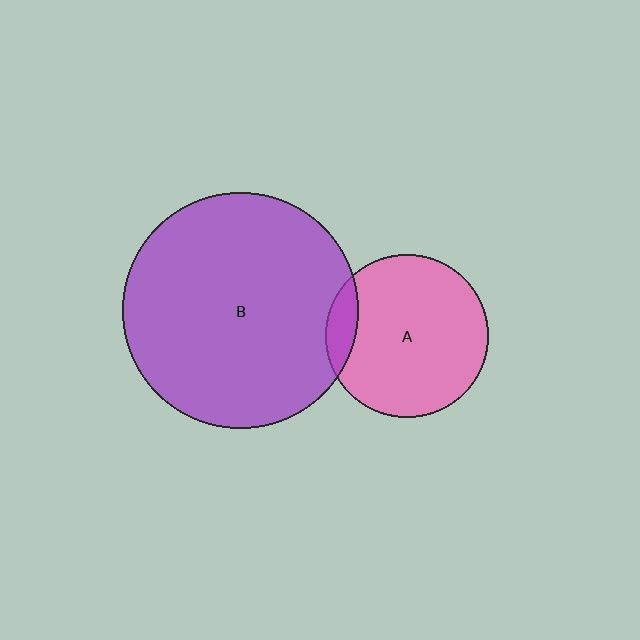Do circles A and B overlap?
Yes.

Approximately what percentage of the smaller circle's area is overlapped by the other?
Approximately 10%.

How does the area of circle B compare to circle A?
Approximately 2.1 times.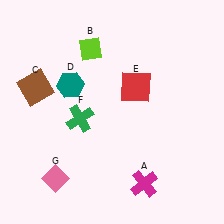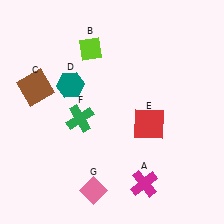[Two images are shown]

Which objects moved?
The objects that moved are: the red square (E), the pink diamond (G).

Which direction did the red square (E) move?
The red square (E) moved down.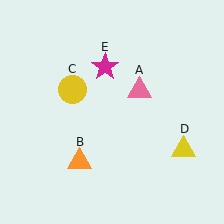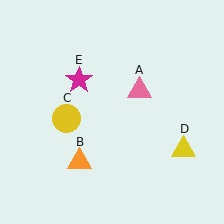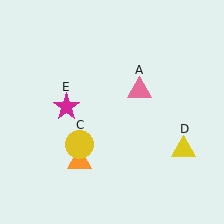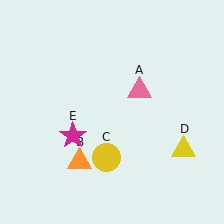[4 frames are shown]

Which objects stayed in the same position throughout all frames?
Pink triangle (object A) and orange triangle (object B) and yellow triangle (object D) remained stationary.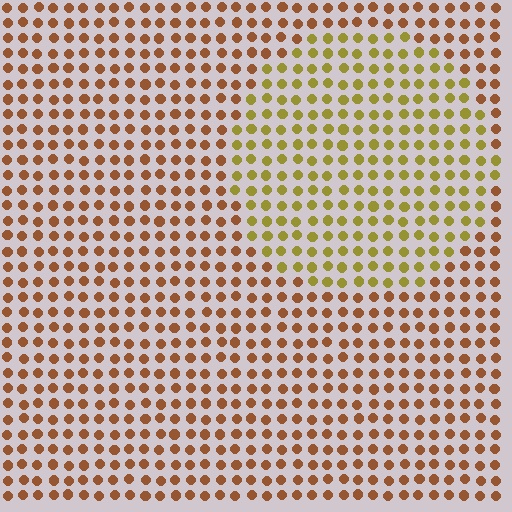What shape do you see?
I see a circle.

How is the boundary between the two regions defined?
The boundary is defined purely by a slight shift in hue (about 37 degrees). Spacing, size, and orientation are identical on both sides.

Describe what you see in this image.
The image is filled with small brown elements in a uniform arrangement. A circle-shaped region is visible where the elements are tinted to a slightly different hue, forming a subtle color boundary.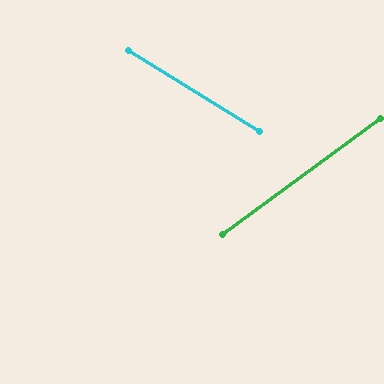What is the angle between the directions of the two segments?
Approximately 68 degrees.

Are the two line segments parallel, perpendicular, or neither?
Neither parallel nor perpendicular — they differ by about 68°.